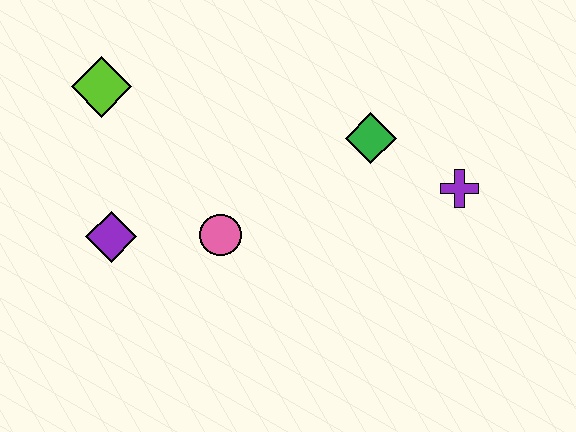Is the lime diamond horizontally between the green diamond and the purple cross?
No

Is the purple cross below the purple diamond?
No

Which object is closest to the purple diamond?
The pink circle is closest to the purple diamond.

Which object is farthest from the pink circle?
The purple cross is farthest from the pink circle.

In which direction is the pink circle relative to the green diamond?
The pink circle is to the left of the green diamond.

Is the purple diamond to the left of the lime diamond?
No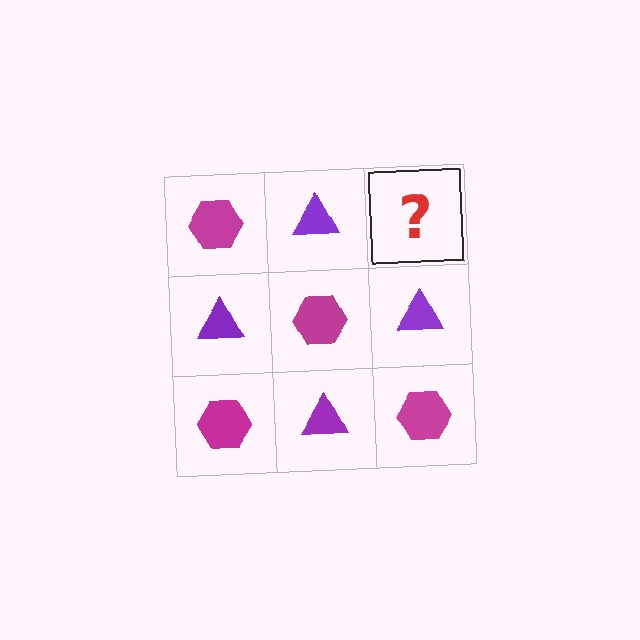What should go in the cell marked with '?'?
The missing cell should contain a magenta hexagon.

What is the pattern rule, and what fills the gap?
The rule is that it alternates magenta hexagon and purple triangle in a checkerboard pattern. The gap should be filled with a magenta hexagon.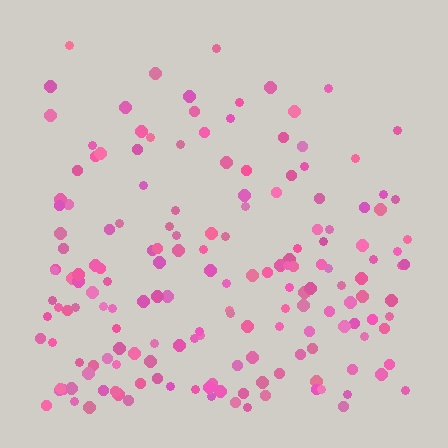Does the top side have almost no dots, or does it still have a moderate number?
Still a moderate number, just noticeably fewer than the bottom.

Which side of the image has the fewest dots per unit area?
The top.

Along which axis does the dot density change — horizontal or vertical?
Vertical.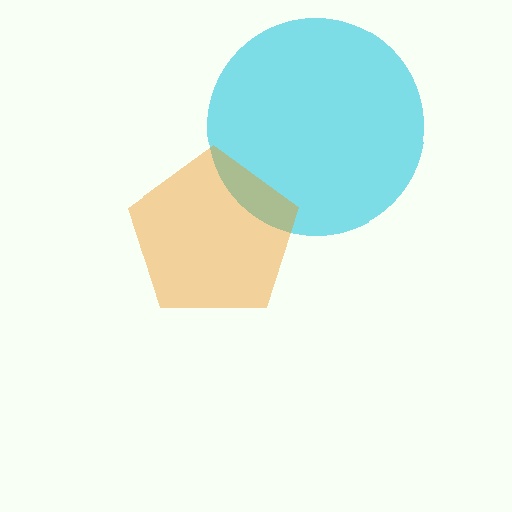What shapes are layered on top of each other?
The layered shapes are: a cyan circle, an orange pentagon.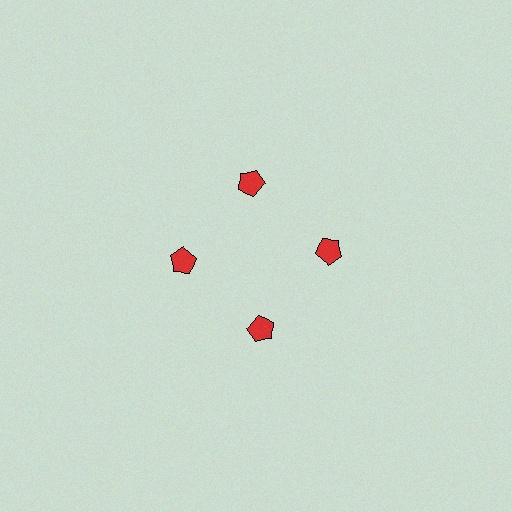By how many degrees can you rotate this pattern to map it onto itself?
The pattern maps onto itself every 90 degrees of rotation.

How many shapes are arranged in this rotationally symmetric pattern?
There are 4 shapes, arranged in 4 groups of 1.